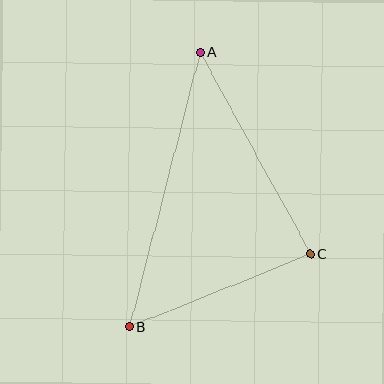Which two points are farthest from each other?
Points A and B are farthest from each other.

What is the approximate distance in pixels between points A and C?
The distance between A and C is approximately 230 pixels.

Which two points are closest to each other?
Points B and C are closest to each other.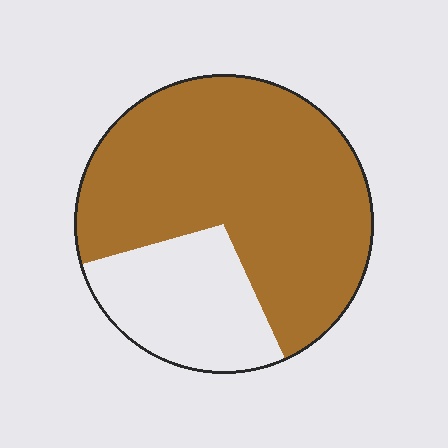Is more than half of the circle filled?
Yes.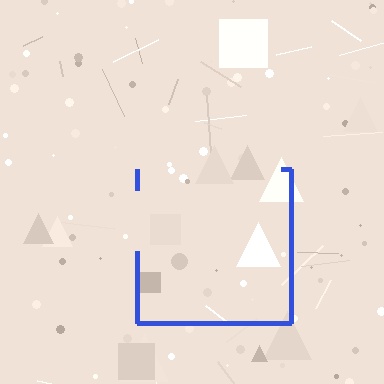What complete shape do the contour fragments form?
The contour fragments form a square.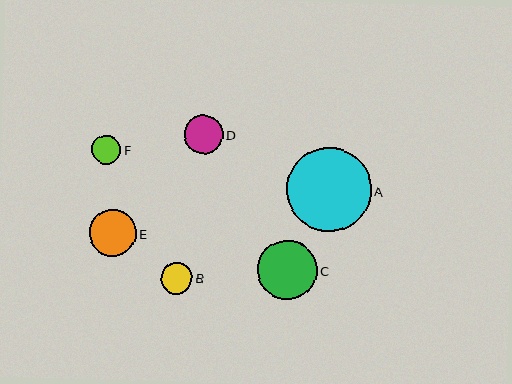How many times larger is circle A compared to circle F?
Circle A is approximately 2.9 times the size of circle F.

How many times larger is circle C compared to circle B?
Circle C is approximately 1.9 times the size of circle B.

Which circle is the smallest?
Circle F is the smallest with a size of approximately 29 pixels.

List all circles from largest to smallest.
From largest to smallest: A, C, E, D, B, F.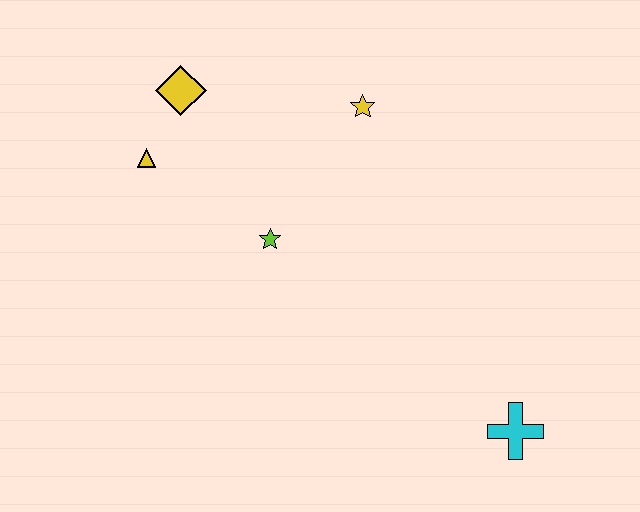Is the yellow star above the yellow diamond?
No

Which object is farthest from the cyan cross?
The yellow diamond is farthest from the cyan cross.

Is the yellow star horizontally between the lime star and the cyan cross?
Yes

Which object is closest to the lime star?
The yellow triangle is closest to the lime star.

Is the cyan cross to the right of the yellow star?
Yes